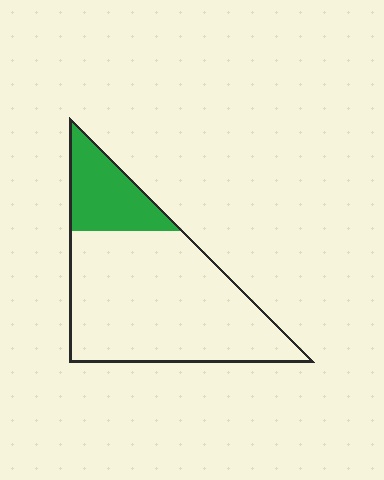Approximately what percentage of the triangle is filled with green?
Approximately 20%.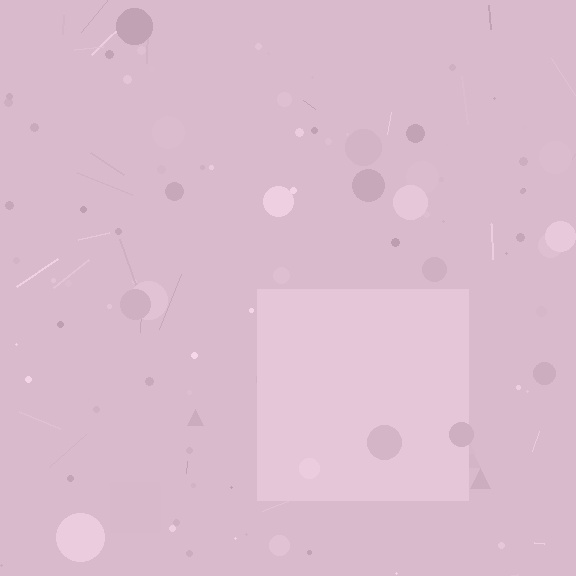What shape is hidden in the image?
A square is hidden in the image.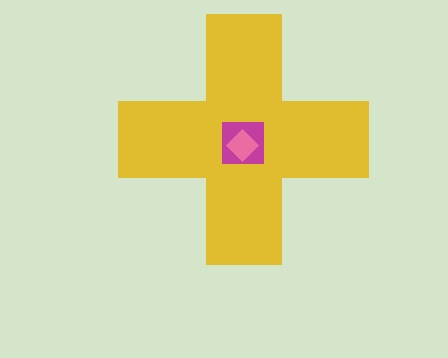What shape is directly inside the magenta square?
The pink diamond.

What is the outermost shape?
The yellow cross.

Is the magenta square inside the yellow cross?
Yes.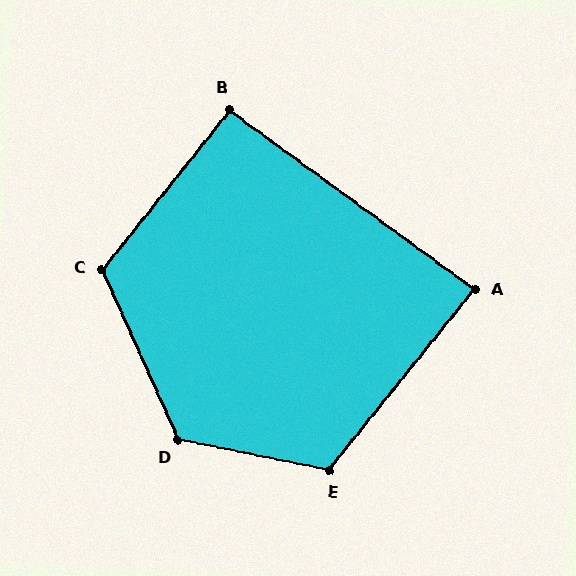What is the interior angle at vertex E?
Approximately 117 degrees (obtuse).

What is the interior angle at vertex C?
Approximately 117 degrees (obtuse).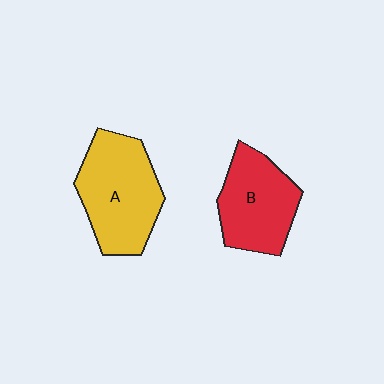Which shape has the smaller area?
Shape B (red).